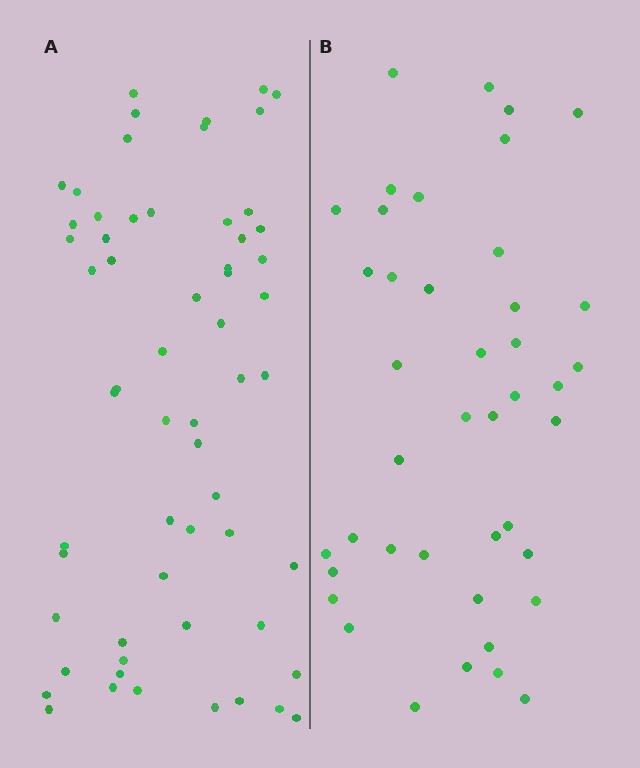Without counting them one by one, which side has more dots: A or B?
Region A (the left region) has more dots.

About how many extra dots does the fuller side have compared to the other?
Region A has approximately 20 more dots than region B.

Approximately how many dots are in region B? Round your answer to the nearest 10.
About 40 dots. (The exact count is 42, which rounds to 40.)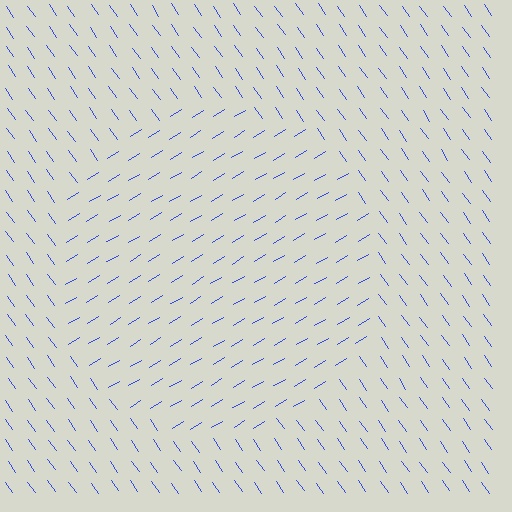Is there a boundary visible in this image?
Yes, there is a texture boundary formed by a change in line orientation.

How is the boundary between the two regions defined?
The boundary is defined purely by a change in line orientation (approximately 86 degrees difference). All lines are the same color and thickness.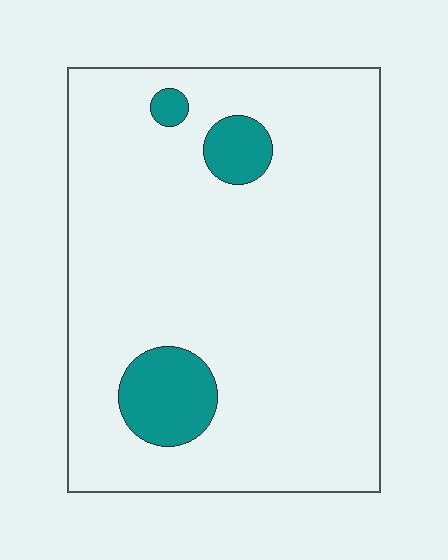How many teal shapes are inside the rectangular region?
3.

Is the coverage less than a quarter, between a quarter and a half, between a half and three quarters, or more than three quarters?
Less than a quarter.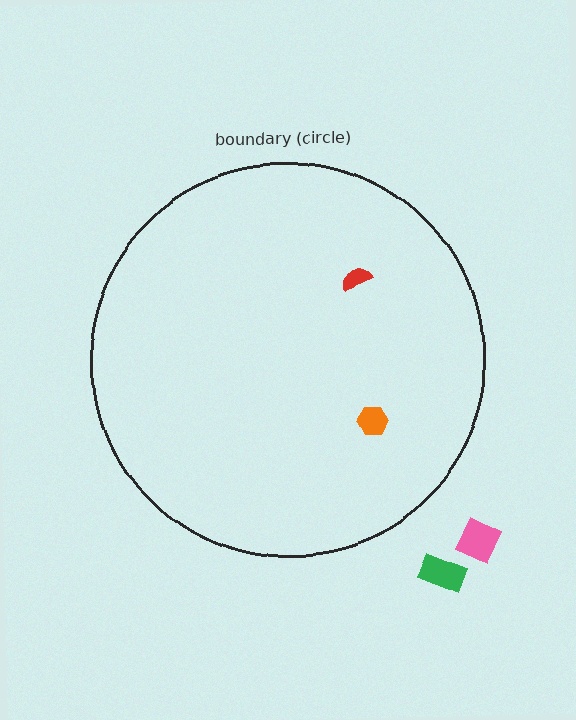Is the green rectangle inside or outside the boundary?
Outside.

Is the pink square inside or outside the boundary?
Outside.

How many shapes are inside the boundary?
2 inside, 2 outside.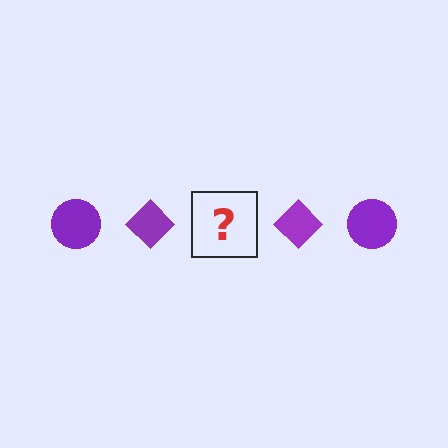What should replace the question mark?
The question mark should be replaced with a purple circle.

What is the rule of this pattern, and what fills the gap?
The rule is that the pattern cycles through circle, diamond shapes in purple. The gap should be filled with a purple circle.